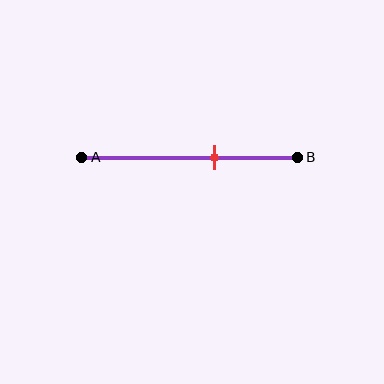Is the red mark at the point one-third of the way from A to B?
No, the mark is at about 60% from A, not at the 33% one-third point.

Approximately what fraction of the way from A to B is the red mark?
The red mark is approximately 60% of the way from A to B.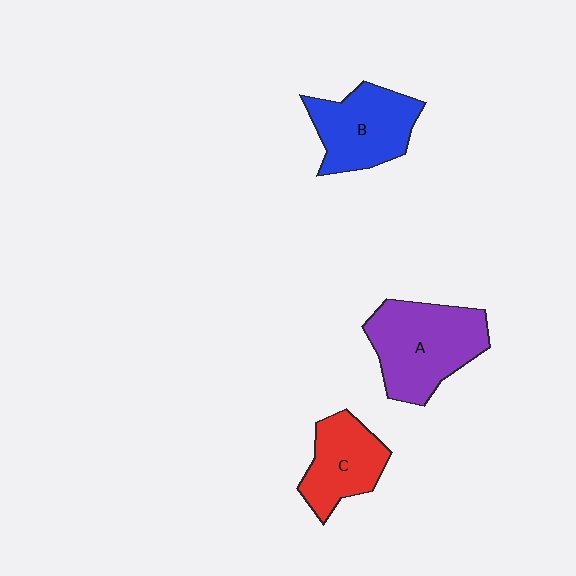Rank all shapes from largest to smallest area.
From largest to smallest: A (purple), B (blue), C (red).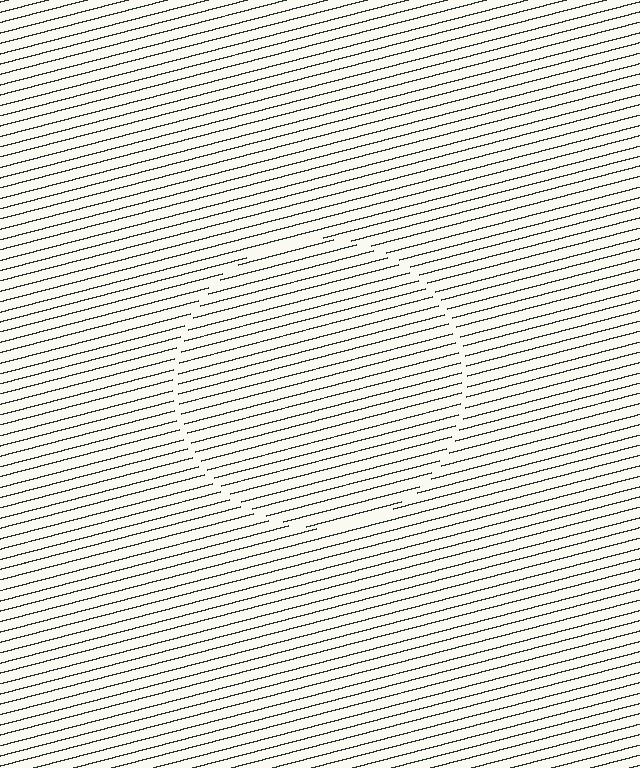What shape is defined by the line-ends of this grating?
An illusory circle. The interior of the shape contains the same grating, shifted by half a period — the contour is defined by the phase discontinuity where line-ends from the inner and outer gratings abut.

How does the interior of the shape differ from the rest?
The interior of the shape contains the same grating, shifted by half a period — the contour is defined by the phase discontinuity where line-ends from the inner and outer gratings abut.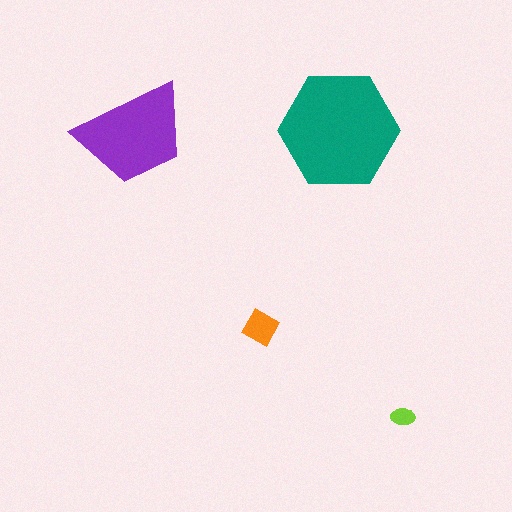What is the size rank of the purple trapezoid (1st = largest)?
2nd.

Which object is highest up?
The teal hexagon is topmost.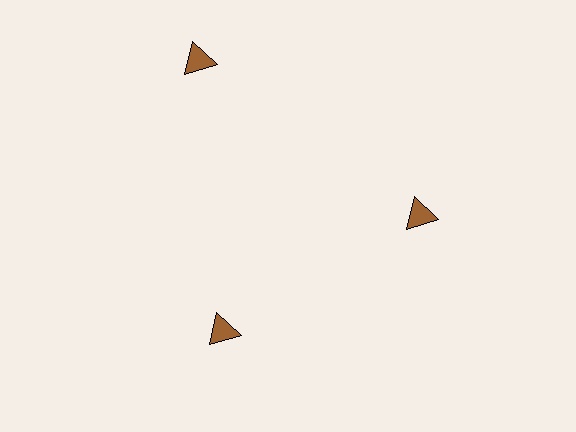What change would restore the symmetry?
The symmetry would be restored by moving it inward, back onto the ring so that all 3 triangles sit at equal angles and equal distance from the center.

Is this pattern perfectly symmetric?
No. The 3 brown triangles are arranged in a ring, but one element near the 11 o'clock position is pushed outward from the center, breaking the 3-fold rotational symmetry.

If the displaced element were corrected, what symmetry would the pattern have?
It would have 3-fold rotational symmetry — the pattern would map onto itself every 120 degrees.